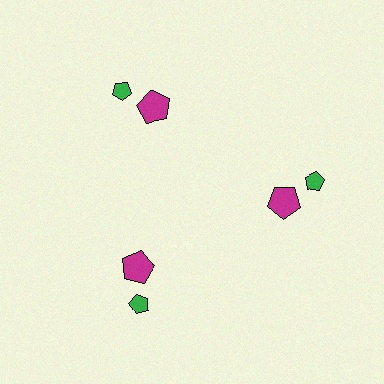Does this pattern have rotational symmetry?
Yes, this pattern has 3-fold rotational symmetry. It looks the same after rotating 120 degrees around the center.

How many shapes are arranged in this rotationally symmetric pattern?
There are 6 shapes, arranged in 3 groups of 2.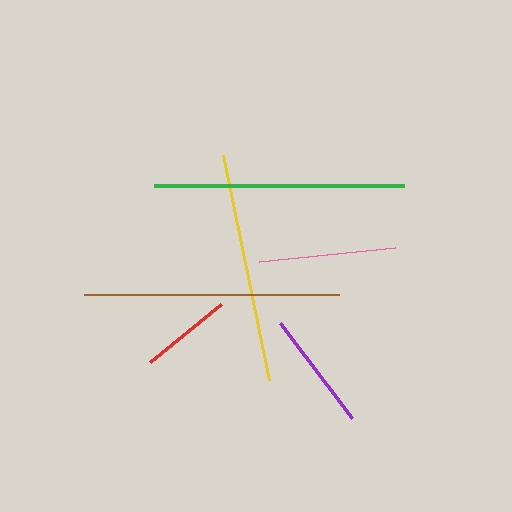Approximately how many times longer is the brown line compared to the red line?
The brown line is approximately 2.8 times the length of the red line.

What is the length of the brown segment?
The brown segment is approximately 255 pixels long.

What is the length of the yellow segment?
The yellow segment is approximately 230 pixels long.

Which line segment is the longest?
The brown line is the longest at approximately 255 pixels.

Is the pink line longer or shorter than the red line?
The pink line is longer than the red line.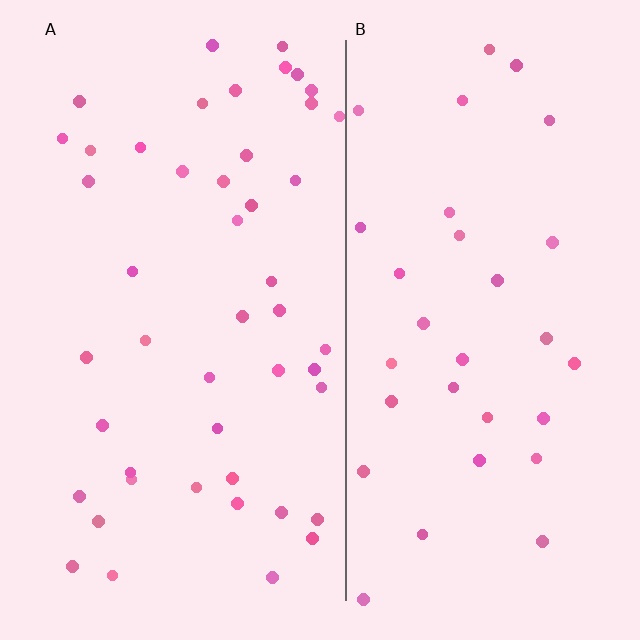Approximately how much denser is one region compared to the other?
Approximately 1.5× — region A over region B.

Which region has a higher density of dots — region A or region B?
A (the left).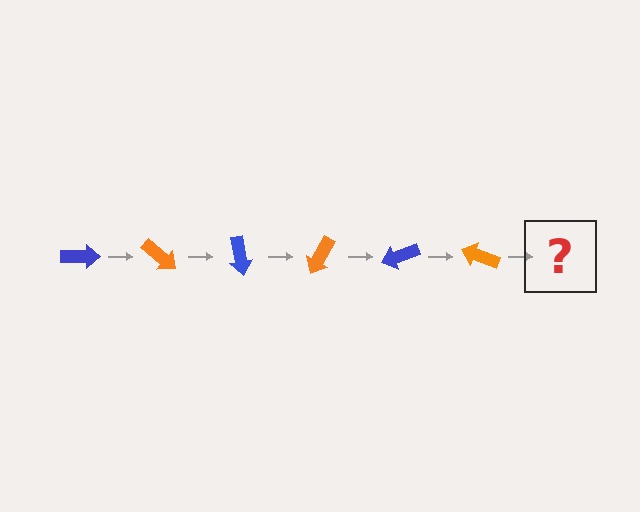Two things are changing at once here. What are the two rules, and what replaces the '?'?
The two rules are that it rotates 40 degrees each step and the color cycles through blue and orange. The '?' should be a blue arrow, rotated 240 degrees from the start.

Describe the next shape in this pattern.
It should be a blue arrow, rotated 240 degrees from the start.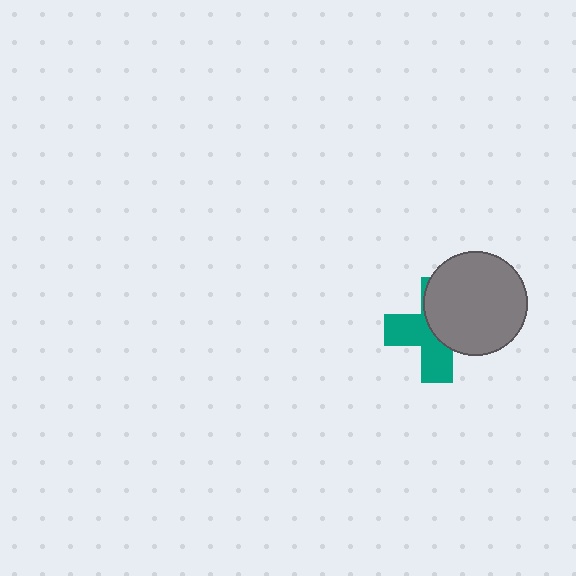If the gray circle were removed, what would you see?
You would see the complete teal cross.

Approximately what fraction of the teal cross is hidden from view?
Roughly 51% of the teal cross is hidden behind the gray circle.